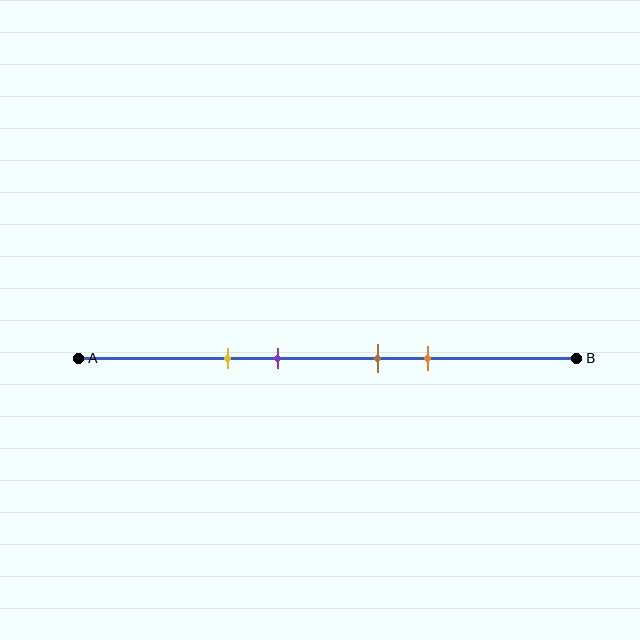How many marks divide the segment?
There are 4 marks dividing the segment.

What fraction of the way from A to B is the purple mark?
The purple mark is approximately 40% (0.4) of the way from A to B.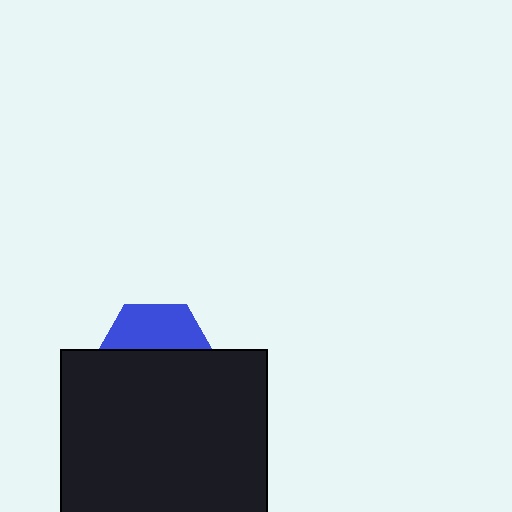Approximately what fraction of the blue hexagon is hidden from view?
Roughly 60% of the blue hexagon is hidden behind the black rectangle.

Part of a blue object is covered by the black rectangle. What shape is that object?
It is a hexagon.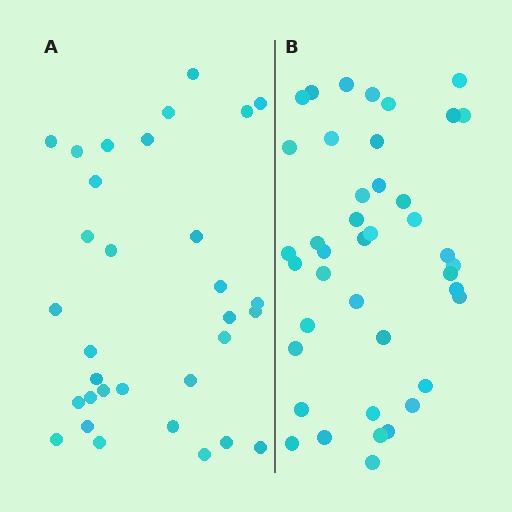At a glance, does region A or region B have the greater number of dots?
Region B (the right region) has more dots.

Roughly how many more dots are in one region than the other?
Region B has roughly 8 or so more dots than region A.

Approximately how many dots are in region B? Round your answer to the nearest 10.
About 40 dots. (The exact count is 41, which rounds to 40.)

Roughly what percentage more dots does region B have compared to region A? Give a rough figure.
About 30% more.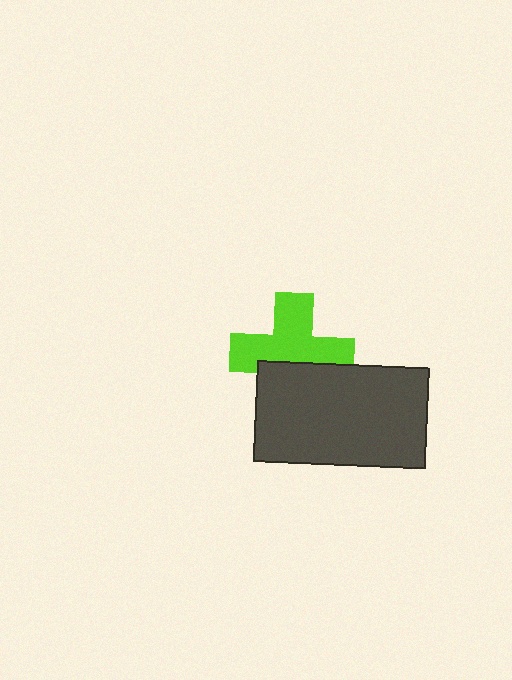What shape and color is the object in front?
The object in front is a dark gray rectangle.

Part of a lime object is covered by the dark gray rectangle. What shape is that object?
It is a cross.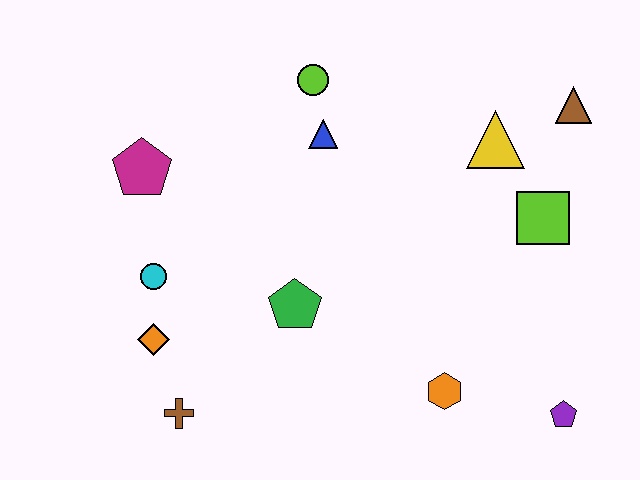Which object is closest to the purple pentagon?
The orange hexagon is closest to the purple pentagon.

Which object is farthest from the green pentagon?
The brown triangle is farthest from the green pentagon.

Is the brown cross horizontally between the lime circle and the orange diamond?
Yes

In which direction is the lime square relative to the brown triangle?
The lime square is below the brown triangle.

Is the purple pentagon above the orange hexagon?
No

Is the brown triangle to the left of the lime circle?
No